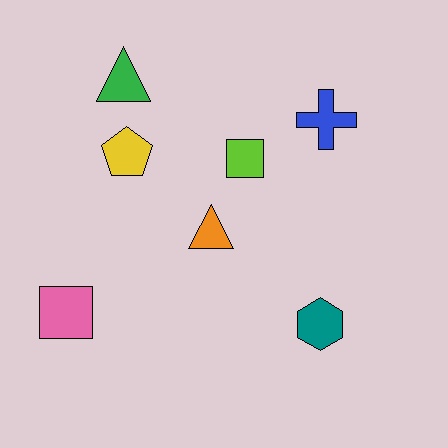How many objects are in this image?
There are 7 objects.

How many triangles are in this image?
There are 2 triangles.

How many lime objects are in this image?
There is 1 lime object.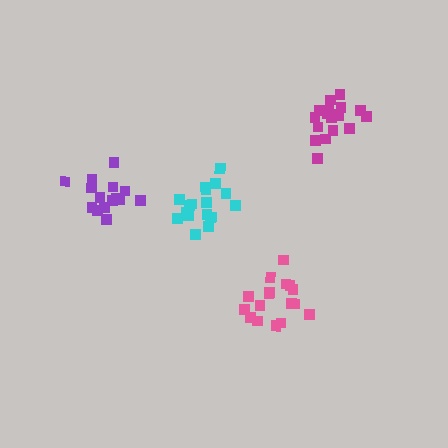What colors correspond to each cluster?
The clusters are colored: pink, magenta, cyan, purple.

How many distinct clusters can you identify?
There are 4 distinct clusters.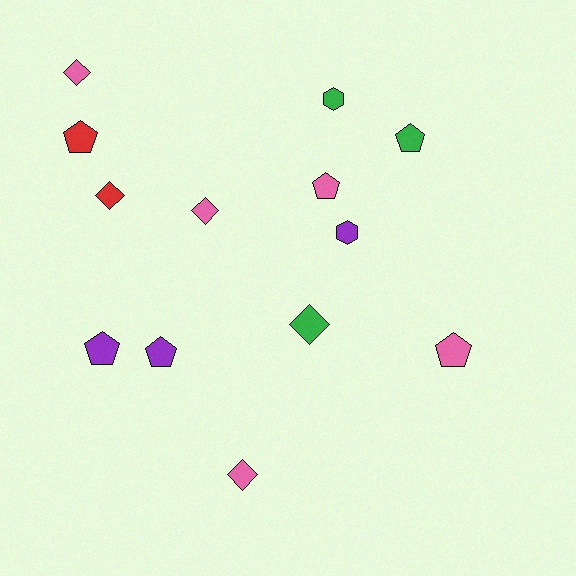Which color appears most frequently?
Pink, with 5 objects.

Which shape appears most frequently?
Pentagon, with 6 objects.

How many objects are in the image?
There are 13 objects.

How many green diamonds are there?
There is 1 green diamond.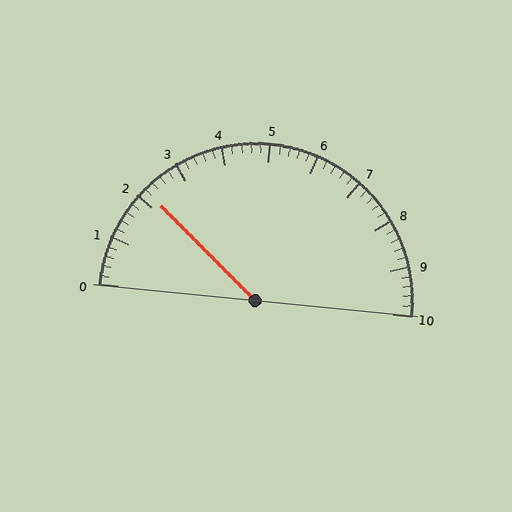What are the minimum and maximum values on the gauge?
The gauge ranges from 0 to 10.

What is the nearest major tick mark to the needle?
The nearest major tick mark is 2.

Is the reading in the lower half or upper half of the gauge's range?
The reading is in the lower half of the range (0 to 10).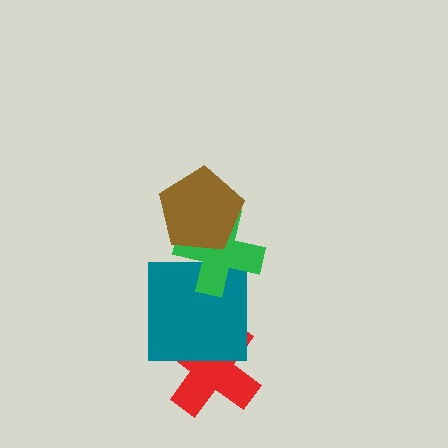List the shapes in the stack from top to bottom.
From top to bottom: the brown pentagon, the green cross, the teal square, the red cross.